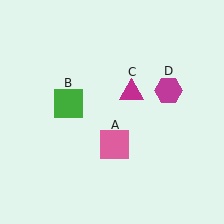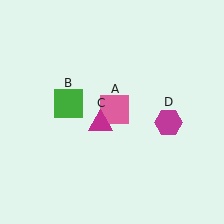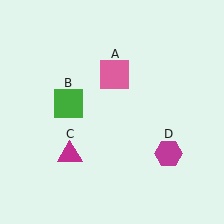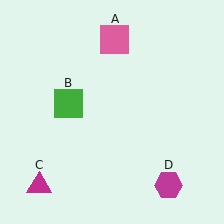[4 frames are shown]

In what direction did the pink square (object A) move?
The pink square (object A) moved up.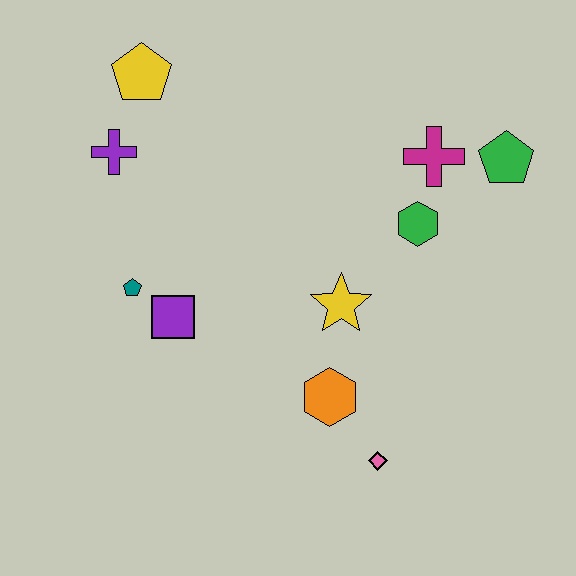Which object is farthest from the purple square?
The green pentagon is farthest from the purple square.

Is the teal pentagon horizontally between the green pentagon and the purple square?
No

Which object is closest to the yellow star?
The orange hexagon is closest to the yellow star.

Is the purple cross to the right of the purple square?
No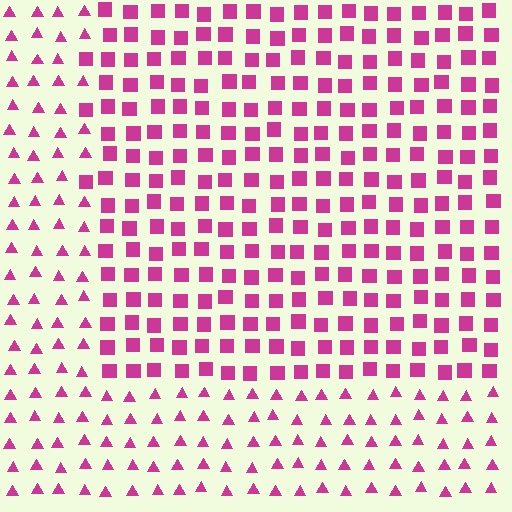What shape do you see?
I see a rectangle.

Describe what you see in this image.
The image is filled with small magenta elements arranged in a uniform grid. A rectangle-shaped region contains squares, while the surrounding area contains triangles. The boundary is defined purely by the change in element shape.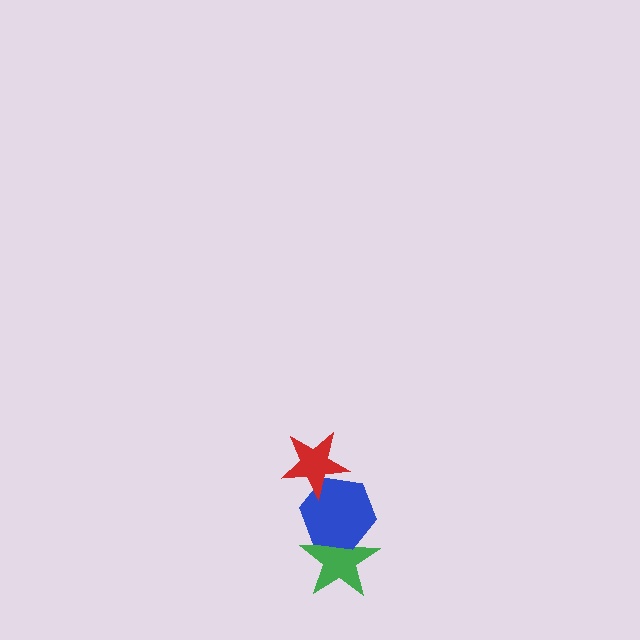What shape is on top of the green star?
The blue hexagon is on top of the green star.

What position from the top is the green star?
The green star is 3rd from the top.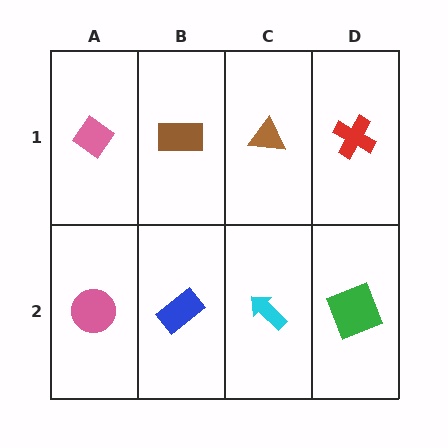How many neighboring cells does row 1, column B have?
3.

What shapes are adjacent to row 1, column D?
A green square (row 2, column D), a brown triangle (row 1, column C).